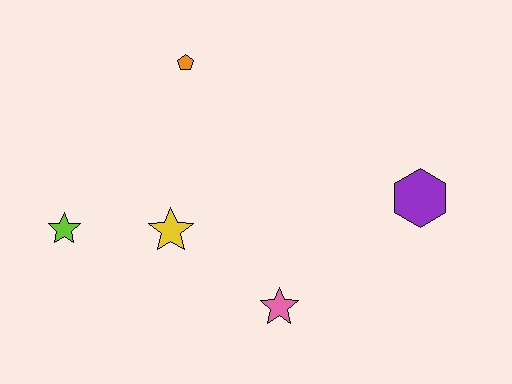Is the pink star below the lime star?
Yes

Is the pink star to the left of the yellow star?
No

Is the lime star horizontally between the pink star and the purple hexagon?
No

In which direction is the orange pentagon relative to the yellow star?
The orange pentagon is above the yellow star.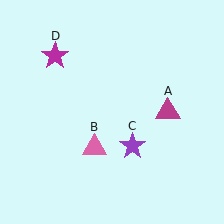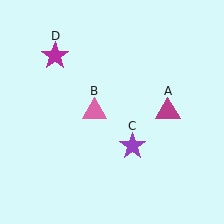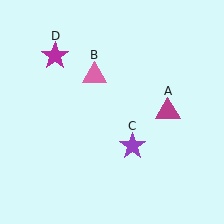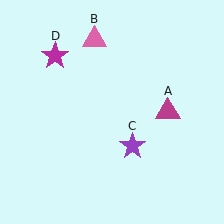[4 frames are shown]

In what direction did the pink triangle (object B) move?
The pink triangle (object B) moved up.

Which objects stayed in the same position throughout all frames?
Magenta triangle (object A) and purple star (object C) and magenta star (object D) remained stationary.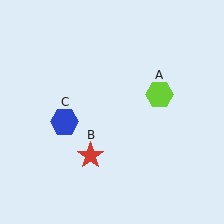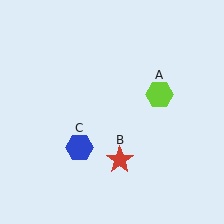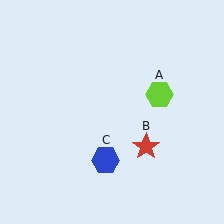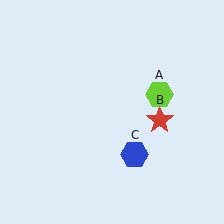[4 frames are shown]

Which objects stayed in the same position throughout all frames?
Lime hexagon (object A) remained stationary.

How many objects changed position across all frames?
2 objects changed position: red star (object B), blue hexagon (object C).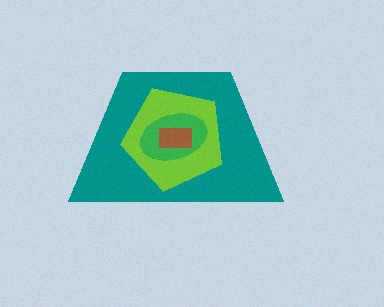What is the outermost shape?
The teal trapezoid.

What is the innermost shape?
The brown rectangle.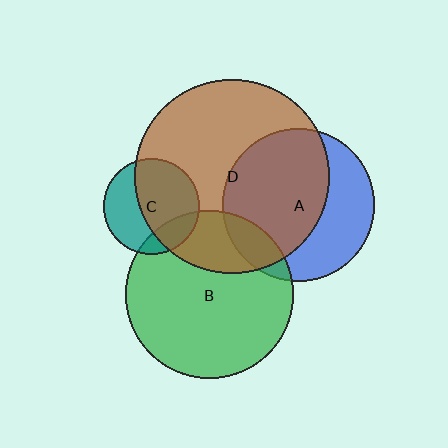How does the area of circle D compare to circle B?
Approximately 1.3 times.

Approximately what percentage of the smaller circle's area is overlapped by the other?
Approximately 60%.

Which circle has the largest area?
Circle D (brown).